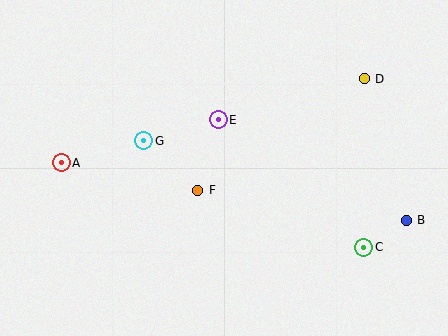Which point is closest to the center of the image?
Point F at (198, 190) is closest to the center.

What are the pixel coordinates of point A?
Point A is at (61, 163).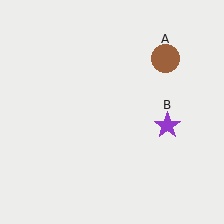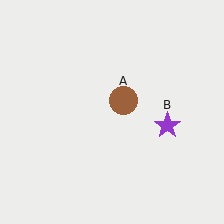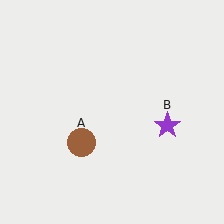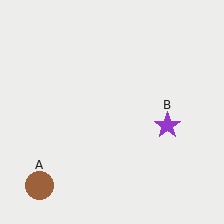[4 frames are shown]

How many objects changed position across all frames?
1 object changed position: brown circle (object A).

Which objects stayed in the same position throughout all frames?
Purple star (object B) remained stationary.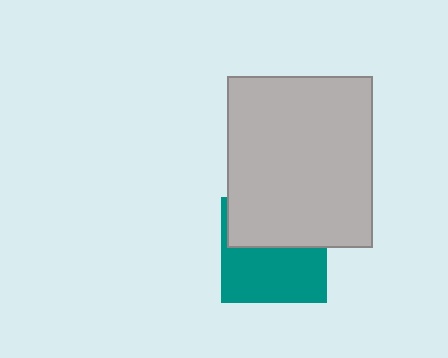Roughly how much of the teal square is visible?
About half of it is visible (roughly 56%).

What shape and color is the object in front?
The object in front is a light gray rectangle.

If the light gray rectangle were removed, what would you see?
You would see the complete teal square.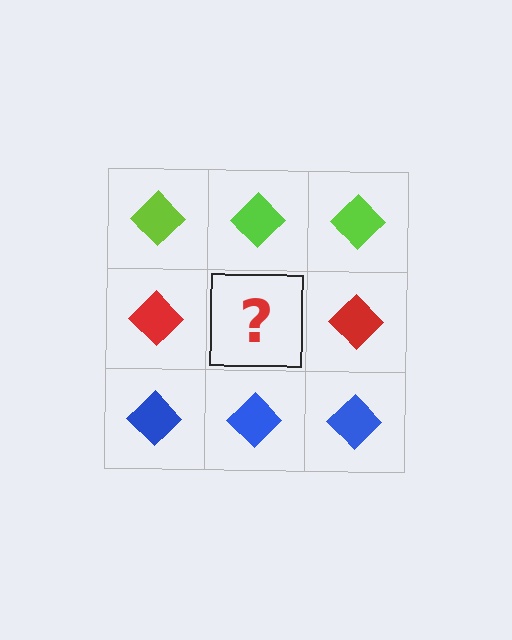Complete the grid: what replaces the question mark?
The question mark should be replaced with a red diamond.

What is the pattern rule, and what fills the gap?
The rule is that each row has a consistent color. The gap should be filled with a red diamond.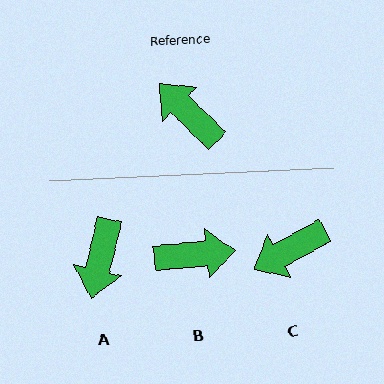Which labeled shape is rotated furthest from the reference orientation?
B, about 130 degrees away.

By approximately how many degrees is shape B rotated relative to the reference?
Approximately 130 degrees clockwise.